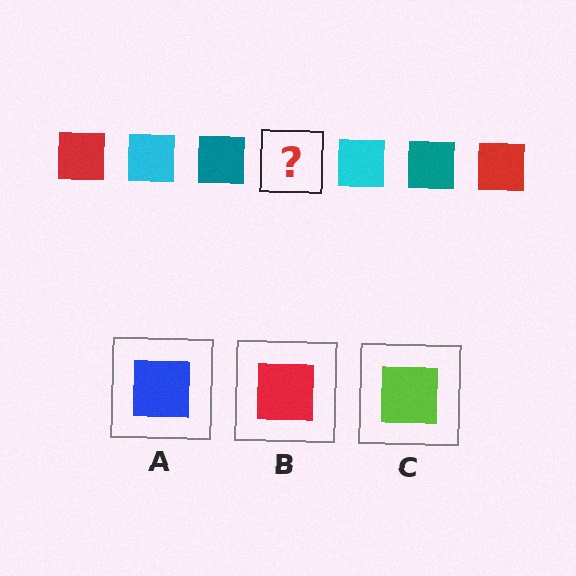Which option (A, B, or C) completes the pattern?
B.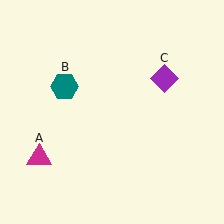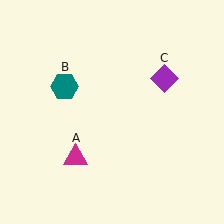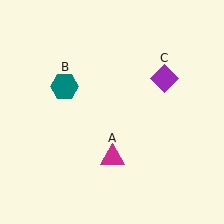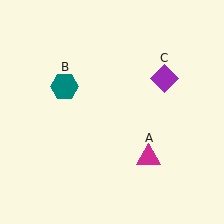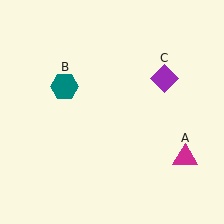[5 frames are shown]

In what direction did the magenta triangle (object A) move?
The magenta triangle (object A) moved right.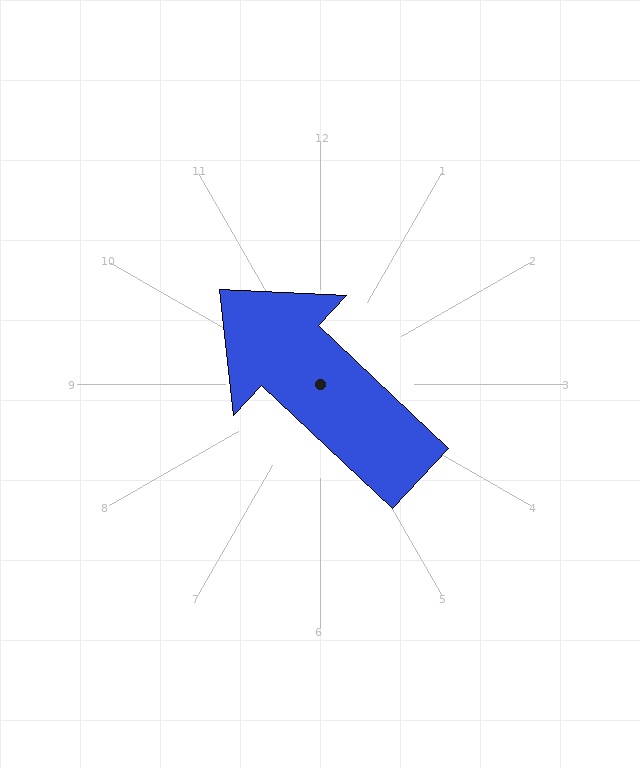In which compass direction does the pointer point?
Northwest.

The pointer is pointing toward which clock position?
Roughly 10 o'clock.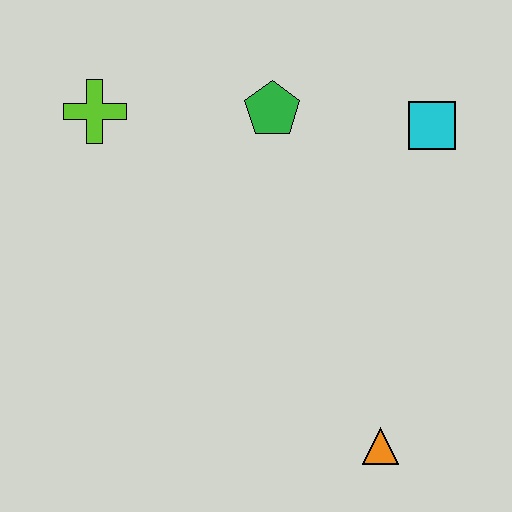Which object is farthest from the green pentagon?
The orange triangle is farthest from the green pentagon.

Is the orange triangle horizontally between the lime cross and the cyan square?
Yes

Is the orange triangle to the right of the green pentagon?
Yes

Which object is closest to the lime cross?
The green pentagon is closest to the lime cross.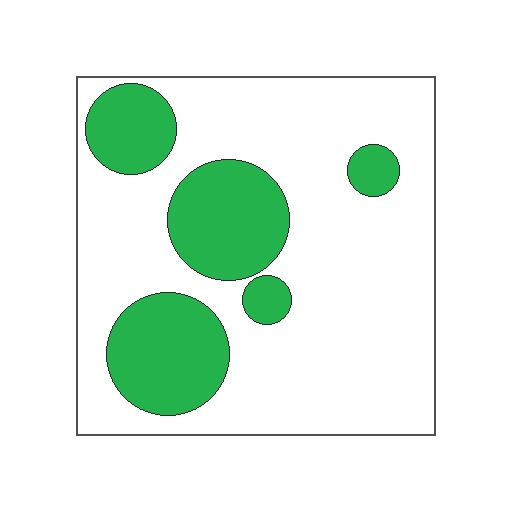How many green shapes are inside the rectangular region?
5.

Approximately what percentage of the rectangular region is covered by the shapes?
Approximately 25%.